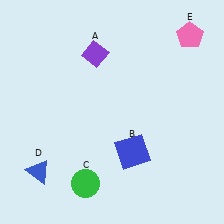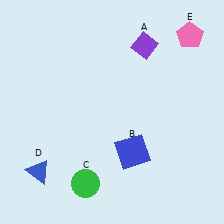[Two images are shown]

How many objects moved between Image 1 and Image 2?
1 object moved between the two images.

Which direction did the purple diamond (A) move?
The purple diamond (A) moved right.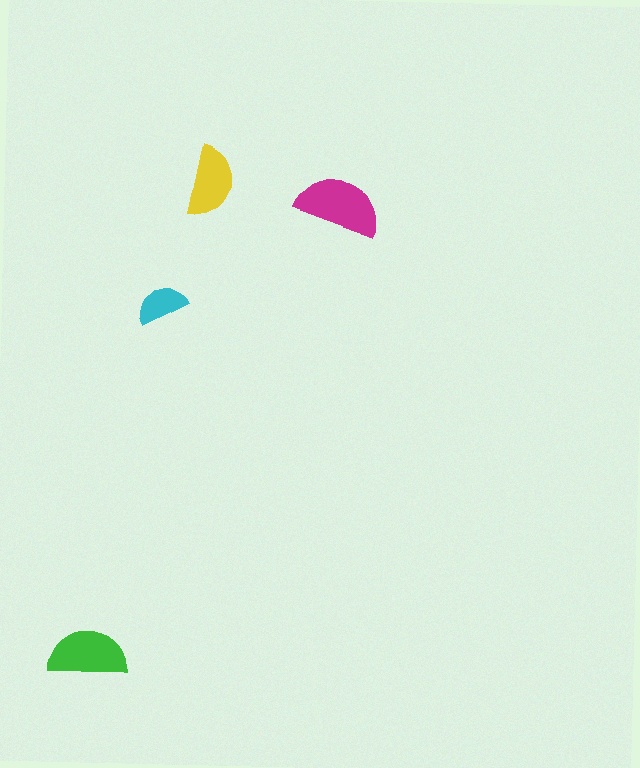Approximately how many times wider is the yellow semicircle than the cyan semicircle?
About 1.5 times wider.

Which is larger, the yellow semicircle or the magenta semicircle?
The magenta one.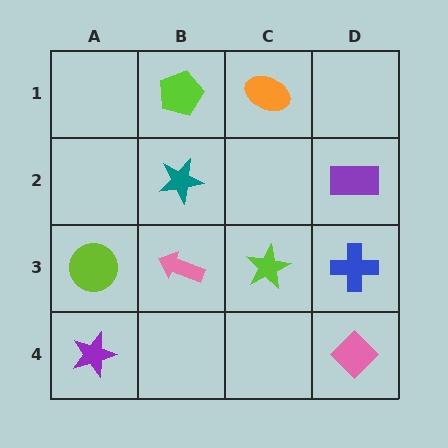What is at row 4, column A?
A purple star.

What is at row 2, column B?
A teal star.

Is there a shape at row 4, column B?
No, that cell is empty.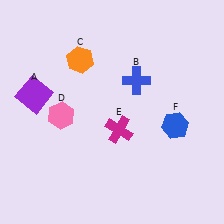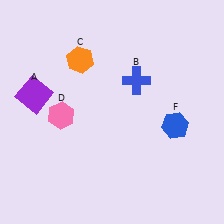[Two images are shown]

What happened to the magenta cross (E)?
The magenta cross (E) was removed in Image 2. It was in the bottom-right area of Image 1.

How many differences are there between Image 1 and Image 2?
There is 1 difference between the two images.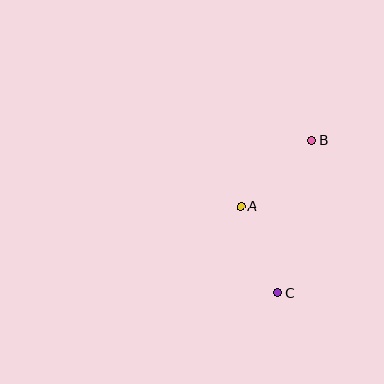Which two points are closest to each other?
Points A and C are closest to each other.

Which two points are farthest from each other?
Points B and C are farthest from each other.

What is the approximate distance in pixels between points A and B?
The distance between A and B is approximately 96 pixels.